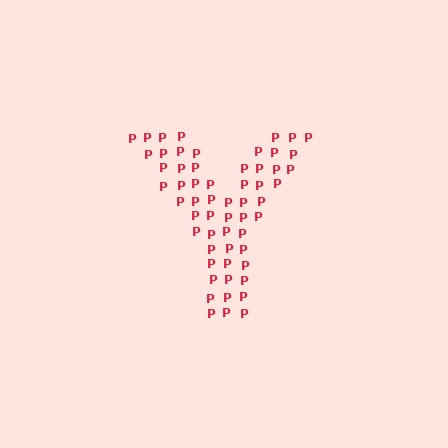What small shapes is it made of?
It is made of small letter P's.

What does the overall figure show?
The overall figure shows the letter Y.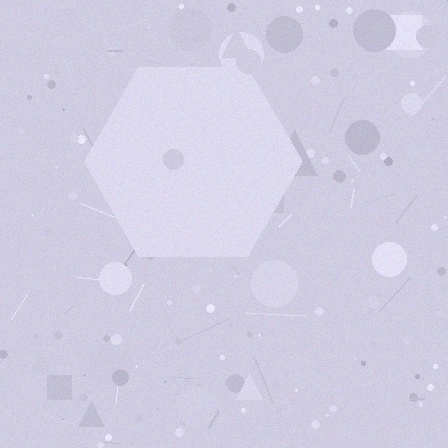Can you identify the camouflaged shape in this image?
The camouflaged shape is a hexagon.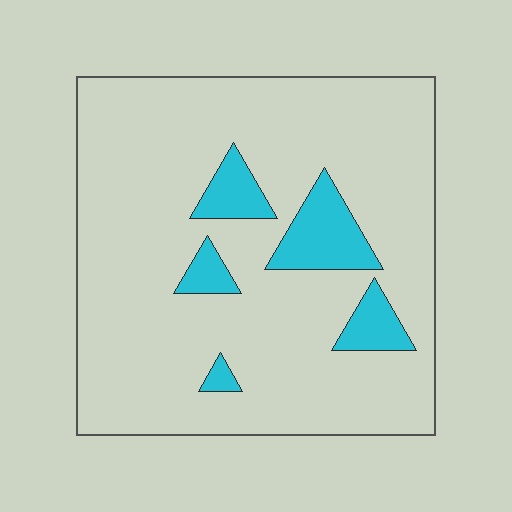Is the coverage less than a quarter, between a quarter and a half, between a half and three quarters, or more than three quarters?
Less than a quarter.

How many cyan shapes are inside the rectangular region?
5.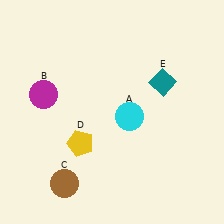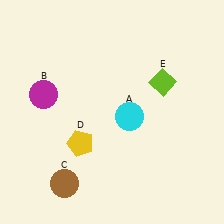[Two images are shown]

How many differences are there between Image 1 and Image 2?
There is 1 difference between the two images.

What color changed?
The diamond (E) changed from teal in Image 1 to lime in Image 2.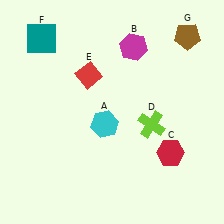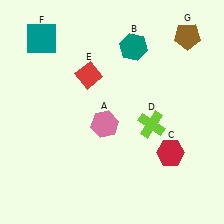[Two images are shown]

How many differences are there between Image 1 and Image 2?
There are 2 differences between the two images.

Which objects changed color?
A changed from cyan to pink. B changed from magenta to teal.